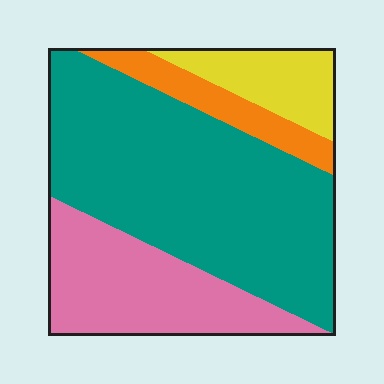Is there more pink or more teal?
Teal.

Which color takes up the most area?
Teal, at roughly 55%.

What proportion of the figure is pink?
Pink takes up between a sixth and a third of the figure.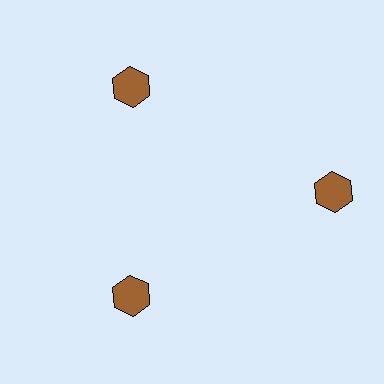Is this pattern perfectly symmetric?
No. The 3 brown hexagons are arranged in a ring, but one element near the 3 o'clock position is pushed outward from the center, breaking the 3-fold rotational symmetry.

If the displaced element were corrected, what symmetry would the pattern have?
It would have 3-fold rotational symmetry — the pattern would map onto itself every 120 degrees.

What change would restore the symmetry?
The symmetry would be restored by moving it inward, back onto the ring so that all 3 hexagons sit at equal angles and equal distance from the center.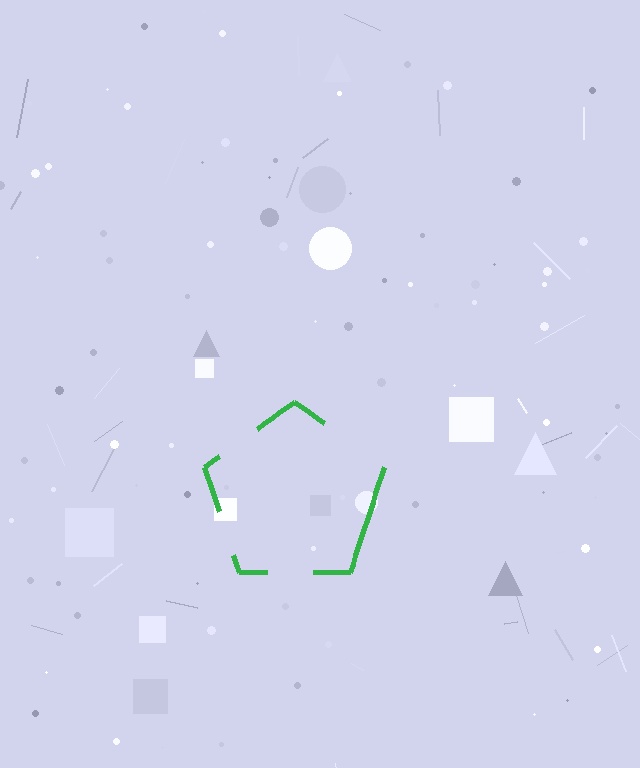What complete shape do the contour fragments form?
The contour fragments form a pentagon.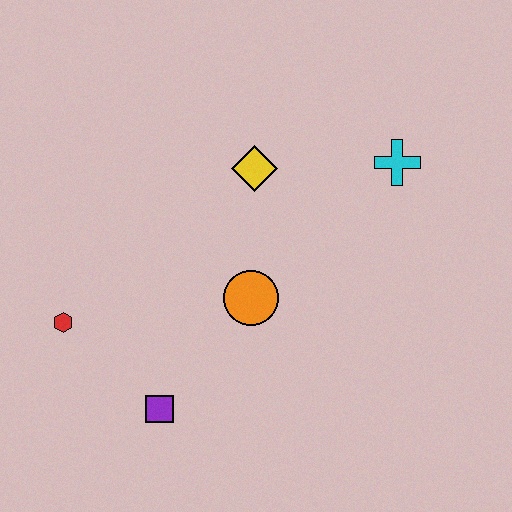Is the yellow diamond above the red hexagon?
Yes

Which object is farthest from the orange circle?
The cyan cross is farthest from the orange circle.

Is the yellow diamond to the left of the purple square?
No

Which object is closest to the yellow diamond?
The orange circle is closest to the yellow diamond.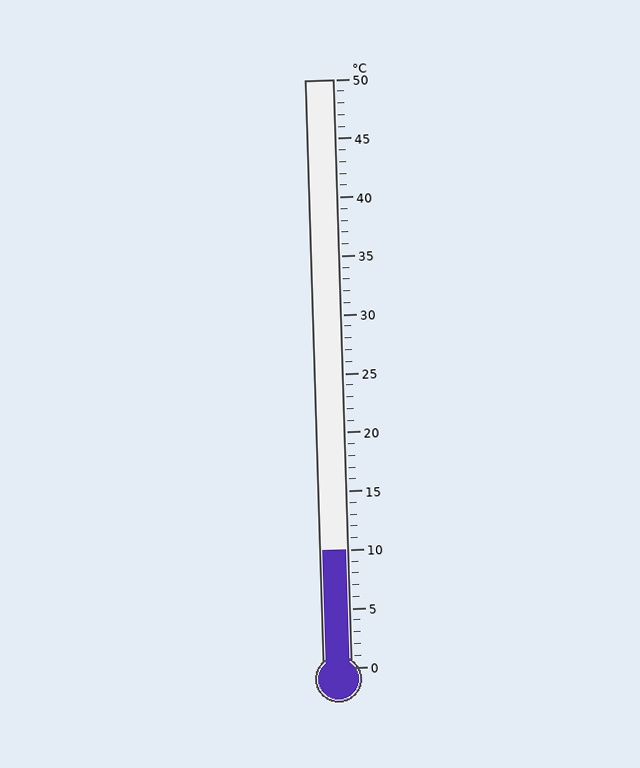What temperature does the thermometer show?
The thermometer shows approximately 10°C.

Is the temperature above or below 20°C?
The temperature is below 20°C.